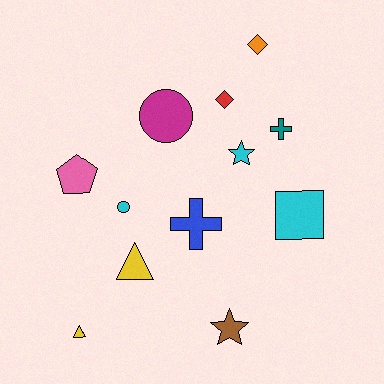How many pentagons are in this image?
There is 1 pentagon.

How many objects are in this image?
There are 12 objects.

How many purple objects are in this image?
There are no purple objects.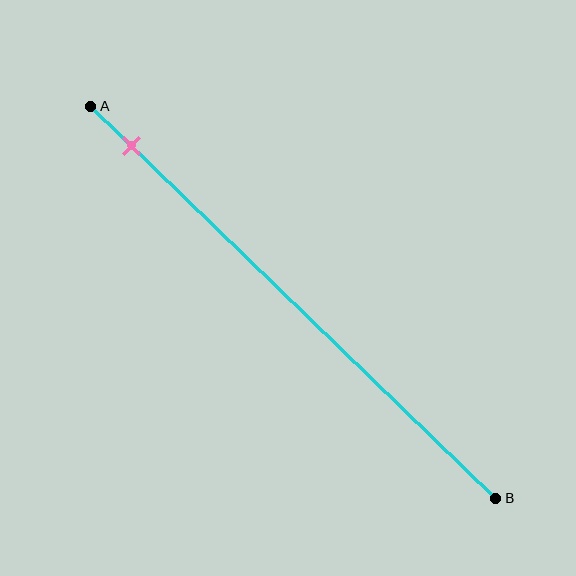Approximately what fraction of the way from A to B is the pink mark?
The pink mark is approximately 10% of the way from A to B.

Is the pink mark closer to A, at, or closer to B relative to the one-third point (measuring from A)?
The pink mark is closer to point A than the one-third point of segment AB.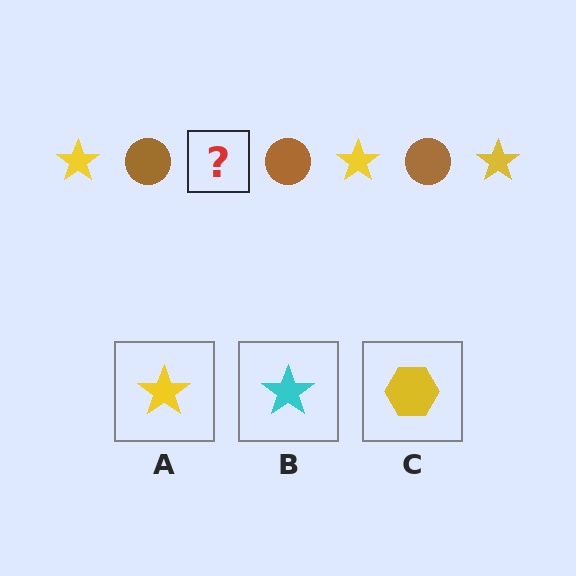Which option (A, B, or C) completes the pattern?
A.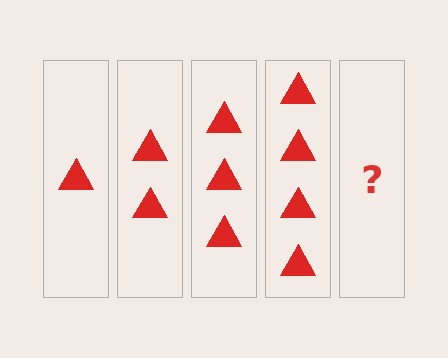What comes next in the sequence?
The next element should be 5 triangles.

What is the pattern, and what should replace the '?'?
The pattern is that each step adds one more triangle. The '?' should be 5 triangles.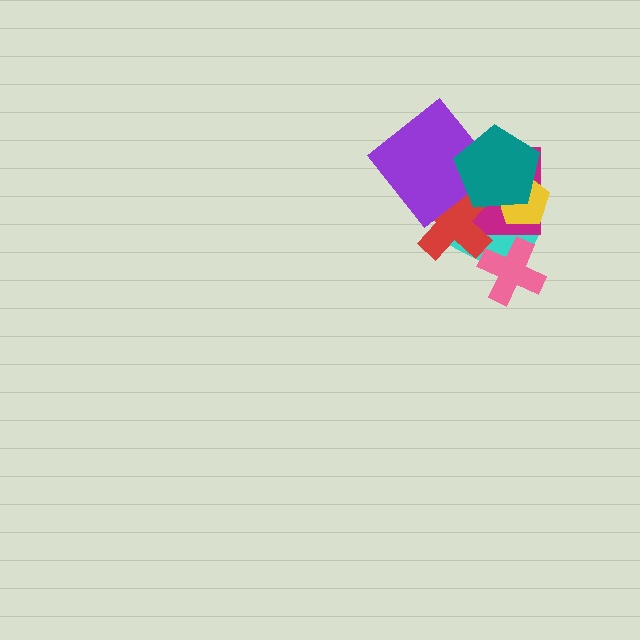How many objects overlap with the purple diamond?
3 objects overlap with the purple diamond.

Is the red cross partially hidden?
Yes, it is partially covered by another shape.